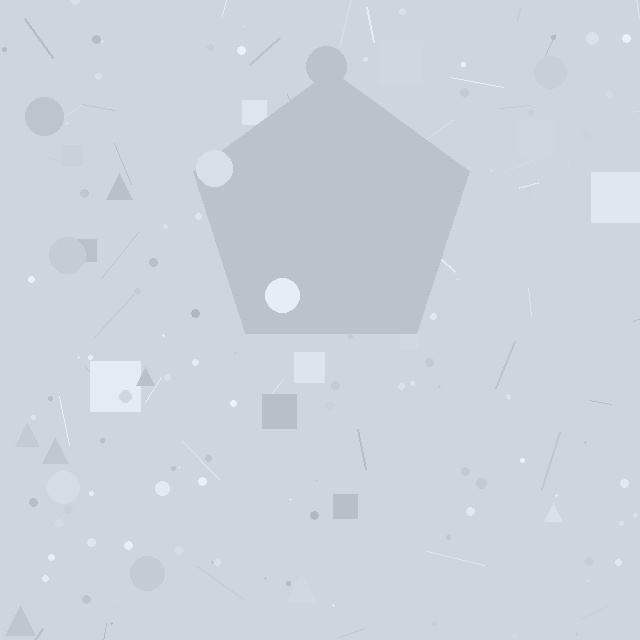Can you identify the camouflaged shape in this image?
The camouflaged shape is a pentagon.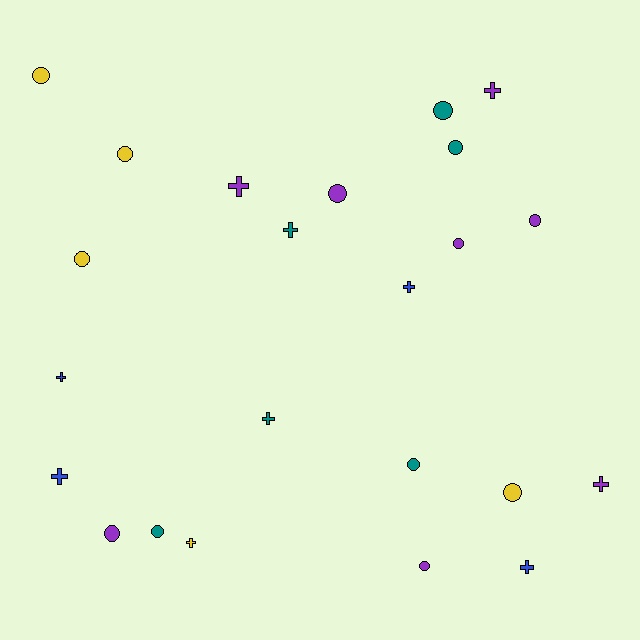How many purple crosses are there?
There are 3 purple crosses.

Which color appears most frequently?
Purple, with 8 objects.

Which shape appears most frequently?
Circle, with 13 objects.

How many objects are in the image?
There are 23 objects.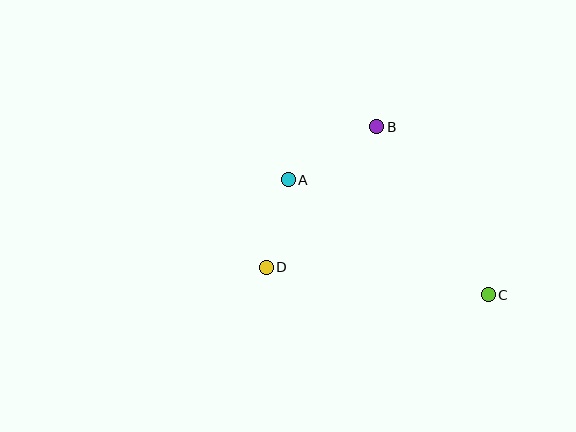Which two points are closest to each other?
Points A and D are closest to each other.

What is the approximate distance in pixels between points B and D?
The distance between B and D is approximately 179 pixels.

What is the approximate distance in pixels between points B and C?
The distance between B and C is approximately 202 pixels.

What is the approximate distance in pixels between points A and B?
The distance between A and B is approximately 103 pixels.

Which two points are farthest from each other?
Points A and C are farthest from each other.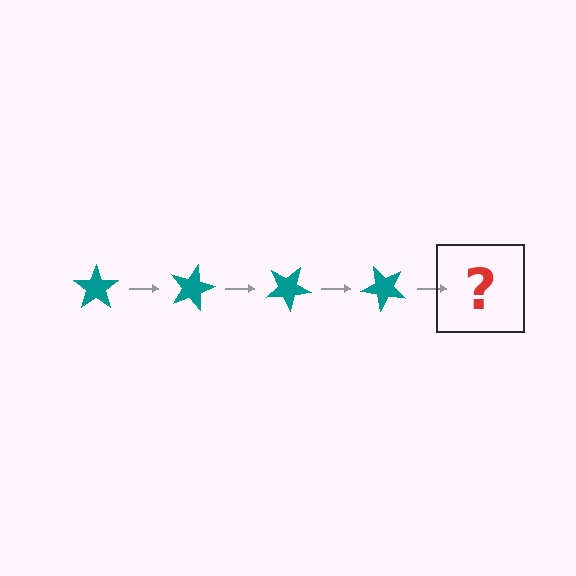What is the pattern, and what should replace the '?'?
The pattern is that the star rotates 15 degrees each step. The '?' should be a teal star rotated 60 degrees.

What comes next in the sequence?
The next element should be a teal star rotated 60 degrees.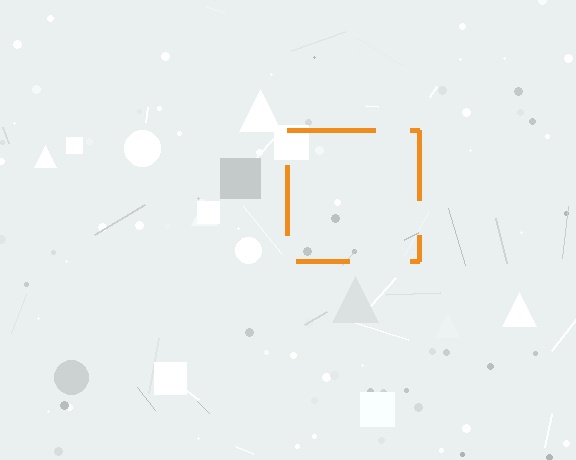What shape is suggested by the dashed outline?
The dashed outline suggests a square.